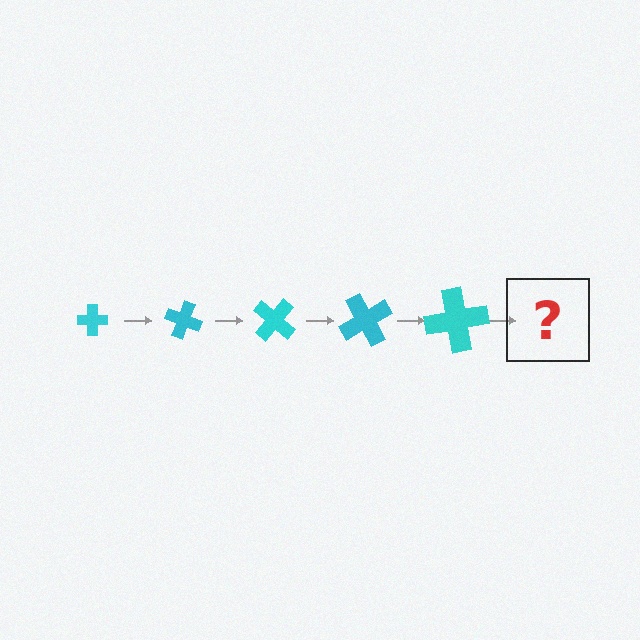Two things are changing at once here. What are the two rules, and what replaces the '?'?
The two rules are that the cross grows larger each step and it rotates 20 degrees each step. The '?' should be a cross, larger than the previous one and rotated 100 degrees from the start.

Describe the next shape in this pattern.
It should be a cross, larger than the previous one and rotated 100 degrees from the start.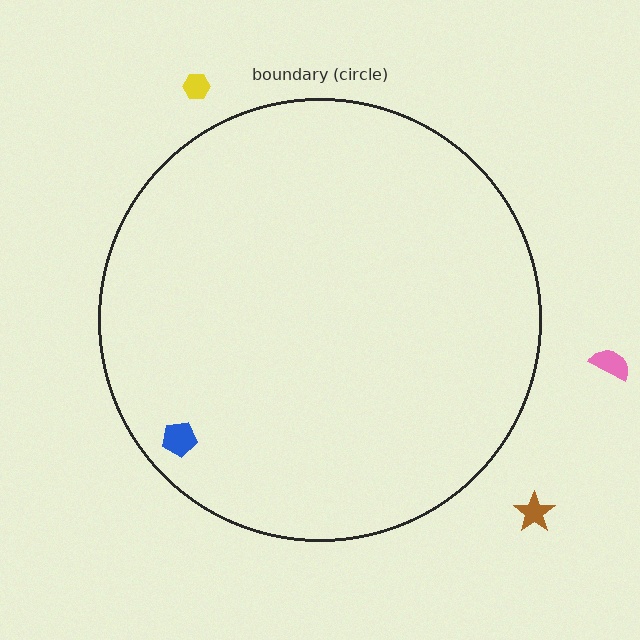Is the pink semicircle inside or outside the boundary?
Outside.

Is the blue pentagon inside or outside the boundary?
Inside.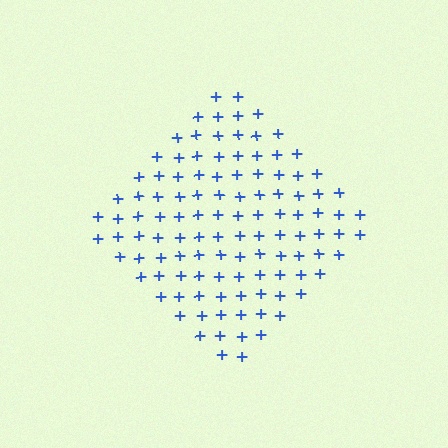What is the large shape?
The large shape is a diamond.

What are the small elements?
The small elements are plus signs.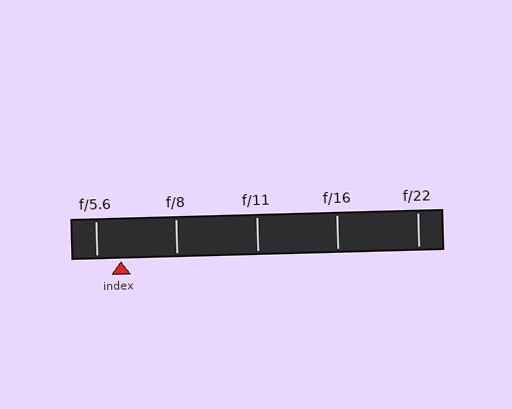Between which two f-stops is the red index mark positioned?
The index mark is between f/5.6 and f/8.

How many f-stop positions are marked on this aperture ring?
There are 5 f-stop positions marked.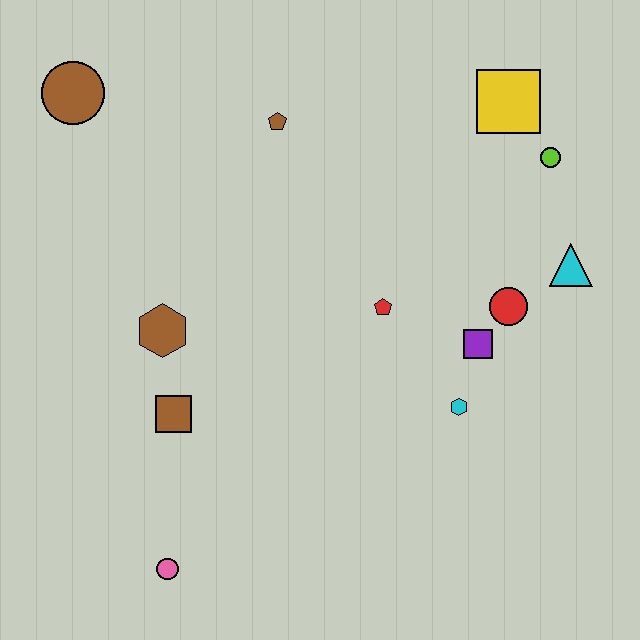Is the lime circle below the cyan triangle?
No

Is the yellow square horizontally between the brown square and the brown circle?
No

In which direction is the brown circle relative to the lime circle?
The brown circle is to the left of the lime circle.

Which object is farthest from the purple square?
The brown circle is farthest from the purple square.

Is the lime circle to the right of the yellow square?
Yes